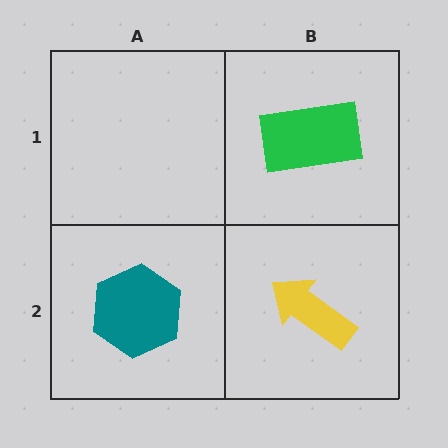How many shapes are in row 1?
1 shape.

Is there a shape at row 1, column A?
No, that cell is empty.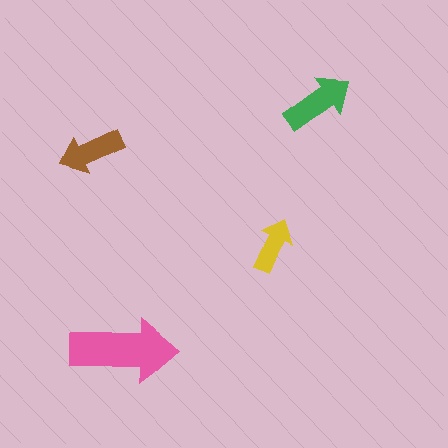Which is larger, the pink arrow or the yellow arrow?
The pink one.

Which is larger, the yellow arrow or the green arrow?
The green one.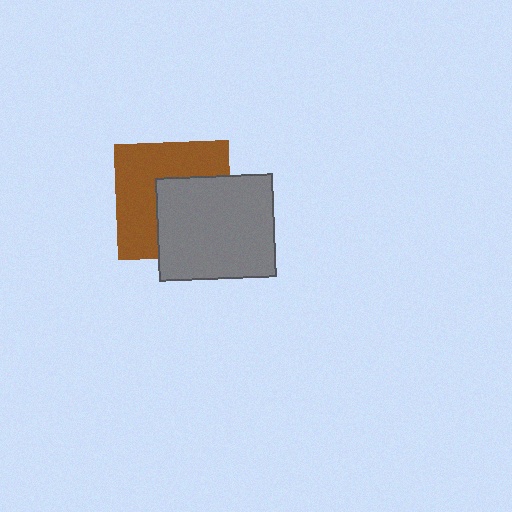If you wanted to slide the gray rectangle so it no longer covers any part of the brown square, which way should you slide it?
Slide it toward the lower-right — that is the most direct way to separate the two shapes.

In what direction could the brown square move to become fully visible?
The brown square could move toward the upper-left. That would shift it out from behind the gray rectangle entirely.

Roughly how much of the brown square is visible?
About half of it is visible (roughly 54%).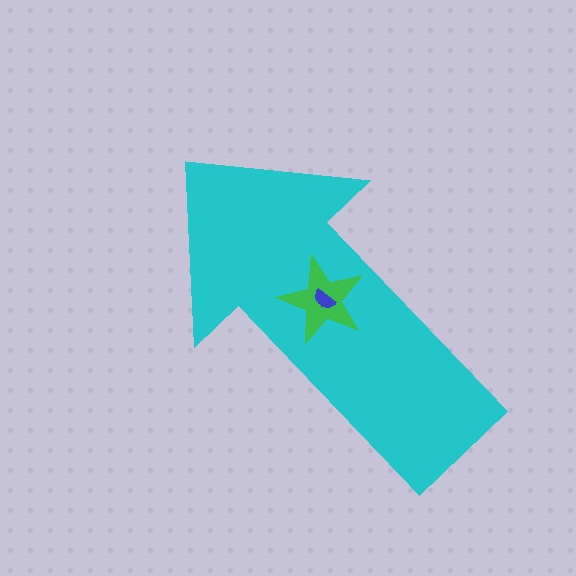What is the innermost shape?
The blue semicircle.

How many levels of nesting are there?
3.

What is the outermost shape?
The cyan arrow.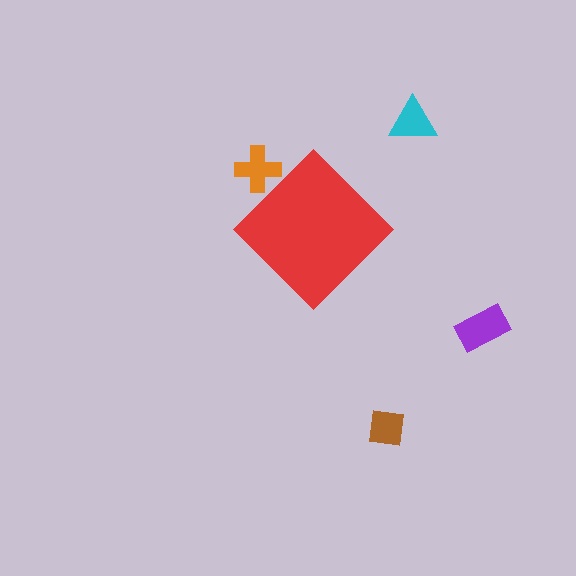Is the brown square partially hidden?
No, the brown square is fully visible.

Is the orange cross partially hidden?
Yes, the orange cross is partially hidden behind the red diamond.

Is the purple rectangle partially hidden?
No, the purple rectangle is fully visible.